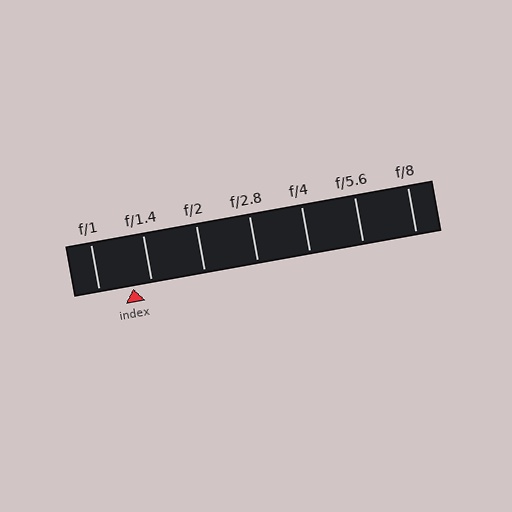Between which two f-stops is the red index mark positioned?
The index mark is between f/1 and f/1.4.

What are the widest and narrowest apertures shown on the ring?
The widest aperture shown is f/1 and the narrowest is f/8.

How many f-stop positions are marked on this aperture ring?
There are 7 f-stop positions marked.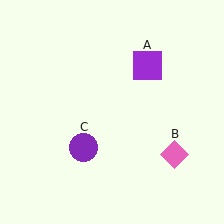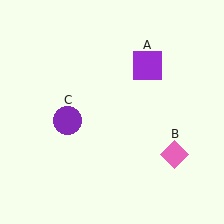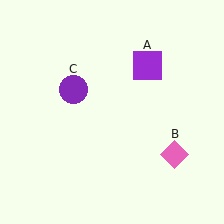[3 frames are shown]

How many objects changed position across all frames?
1 object changed position: purple circle (object C).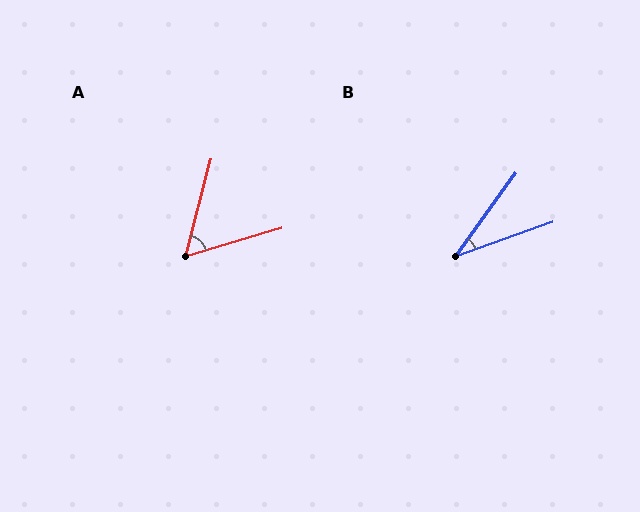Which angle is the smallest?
B, at approximately 35 degrees.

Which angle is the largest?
A, at approximately 59 degrees.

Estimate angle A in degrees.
Approximately 59 degrees.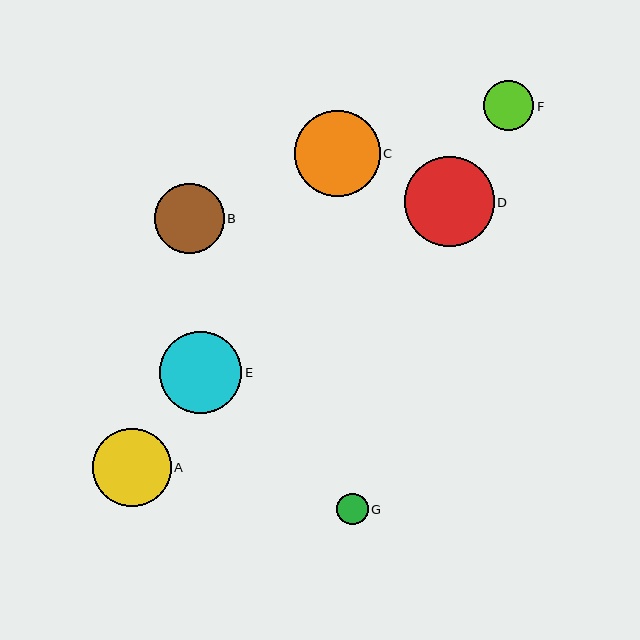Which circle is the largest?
Circle D is the largest with a size of approximately 90 pixels.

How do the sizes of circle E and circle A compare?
Circle E and circle A are approximately the same size.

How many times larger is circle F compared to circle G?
Circle F is approximately 1.6 times the size of circle G.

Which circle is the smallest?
Circle G is the smallest with a size of approximately 32 pixels.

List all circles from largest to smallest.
From largest to smallest: D, C, E, A, B, F, G.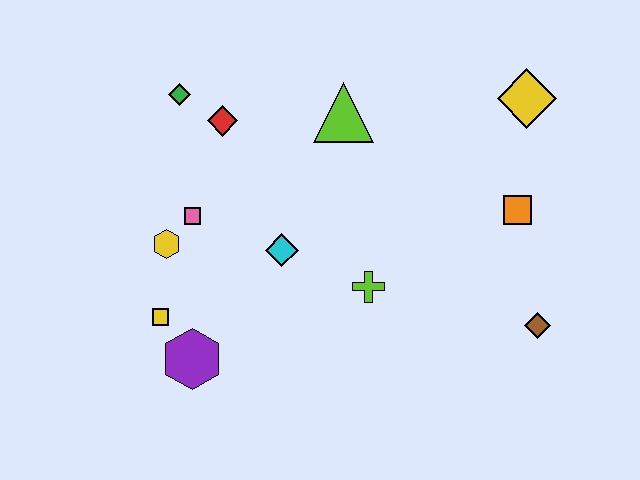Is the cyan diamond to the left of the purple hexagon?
No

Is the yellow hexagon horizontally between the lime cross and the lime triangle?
No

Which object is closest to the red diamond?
The green diamond is closest to the red diamond.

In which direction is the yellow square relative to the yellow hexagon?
The yellow square is below the yellow hexagon.